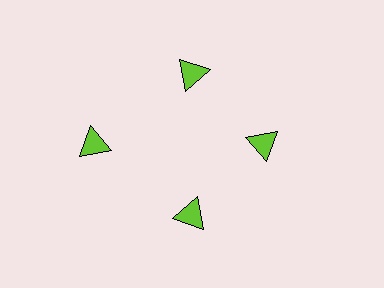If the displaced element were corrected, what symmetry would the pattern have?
It would have 4-fold rotational symmetry — the pattern would map onto itself every 90 degrees.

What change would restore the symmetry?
The symmetry would be restored by moving it inward, back onto the ring so that all 4 triangles sit at equal angles and equal distance from the center.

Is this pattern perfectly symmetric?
No. The 4 lime triangles are arranged in a ring, but one element near the 9 o'clock position is pushed outward from the center, breaking the 4-fold rotational symmetry.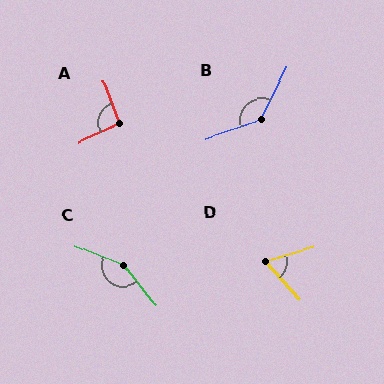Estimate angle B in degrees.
Approximately 135 degrees.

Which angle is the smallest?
D, at approximately 64 degrees.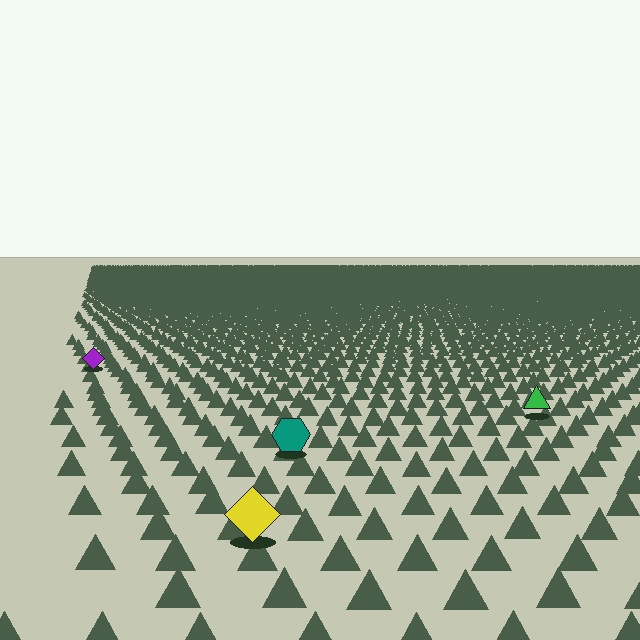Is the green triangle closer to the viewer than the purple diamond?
Yes. The green triangle is closer — you can tell from the texture gradient: the ground texture is coarser near it.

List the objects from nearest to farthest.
From nearest to farthest: the yellow diamond, the teal hexagon, the green triangle, the purple diamond.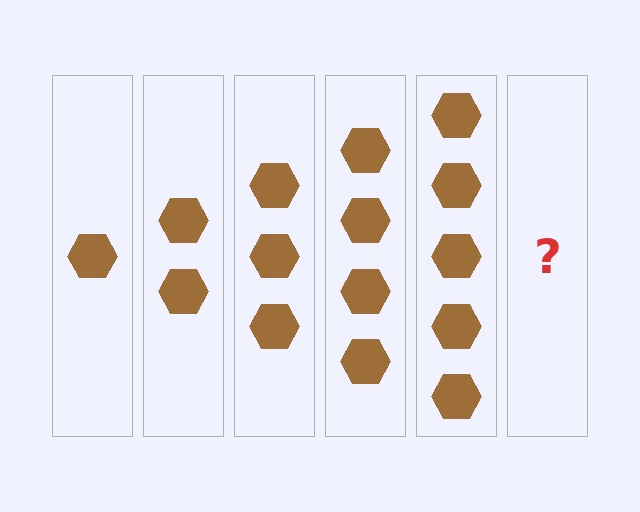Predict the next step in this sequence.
The next step is 6 hexagons.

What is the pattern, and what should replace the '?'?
The pattern is that each step adds one more hexagon. The '?' should be 6 hexagons.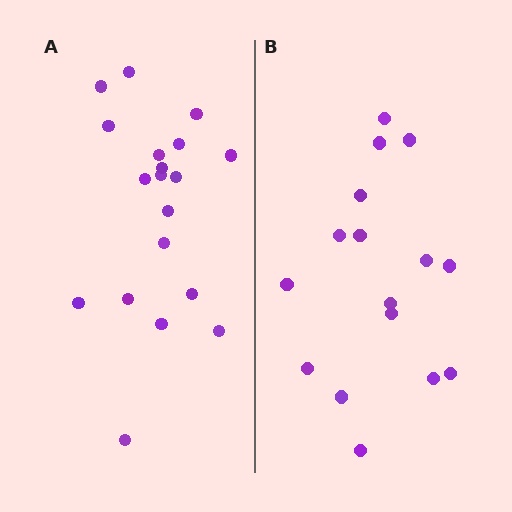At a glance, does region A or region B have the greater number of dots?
Region A (the left region) has more dots.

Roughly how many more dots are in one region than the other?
Region A has just a few more — roughly 2 or 3 more dots than region B.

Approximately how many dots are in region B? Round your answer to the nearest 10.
About 20 dots. (The exact count is 16, which rounds to 20.)